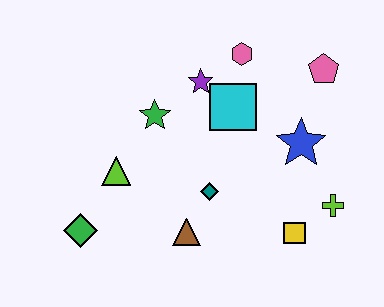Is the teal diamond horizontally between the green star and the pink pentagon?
Yes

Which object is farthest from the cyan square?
The green diamond is farthest from the cyan square.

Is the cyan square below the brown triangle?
No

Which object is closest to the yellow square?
The lime cross is closest to the yellow square.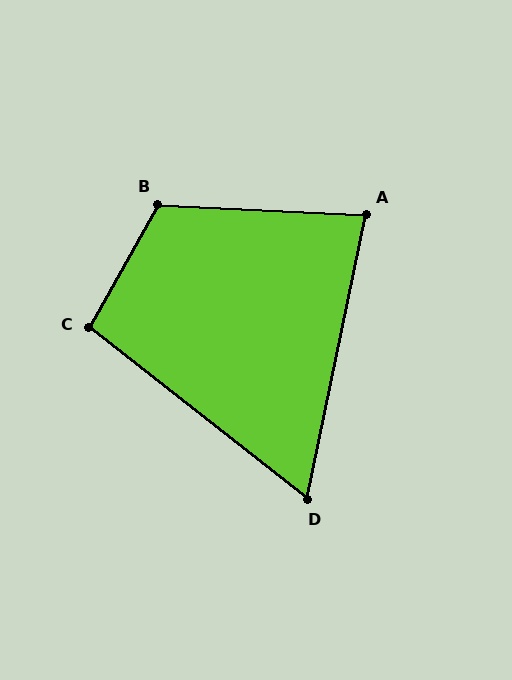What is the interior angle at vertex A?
Approximately 81 degrees (acute).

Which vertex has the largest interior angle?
B, at approximately 116 degrees.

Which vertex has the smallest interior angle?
D, at approximately 64 degrees.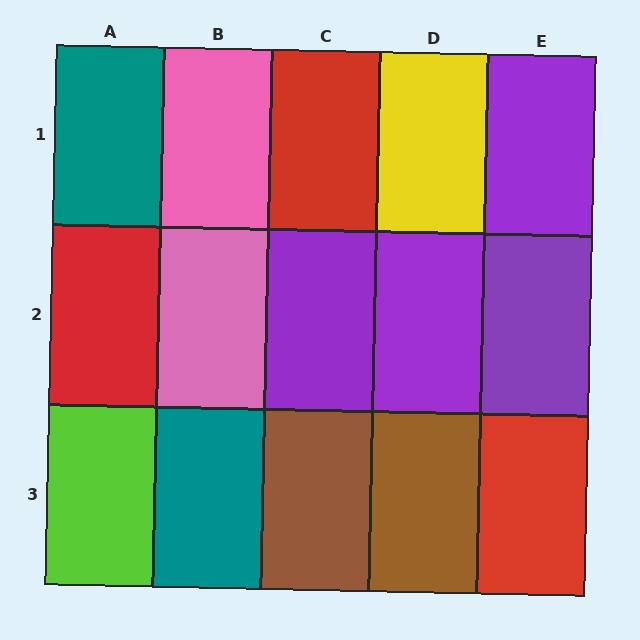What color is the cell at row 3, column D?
Brown.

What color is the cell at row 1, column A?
Teal.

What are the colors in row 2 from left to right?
Red, pink, purple, purple, purple.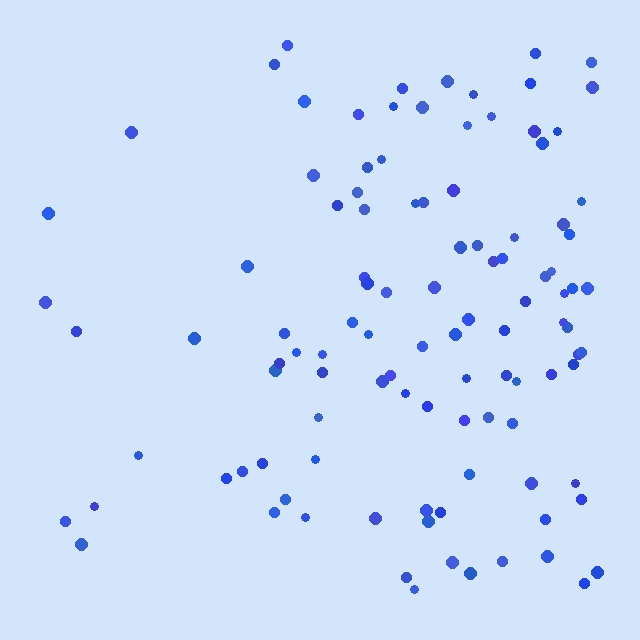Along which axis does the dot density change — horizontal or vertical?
Horizontal.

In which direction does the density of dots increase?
From left to right, with the right side densest.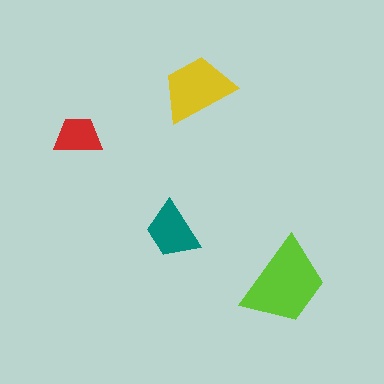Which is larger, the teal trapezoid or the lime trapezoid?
The lime one.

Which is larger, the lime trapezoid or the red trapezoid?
The lime one.